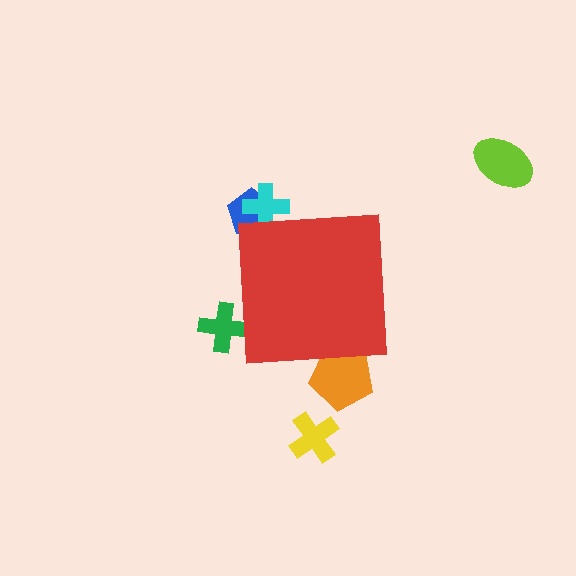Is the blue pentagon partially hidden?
Yes, the blue pentagon is partially hidden behind the red square.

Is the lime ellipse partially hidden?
No, the lime ellipse is fully visible.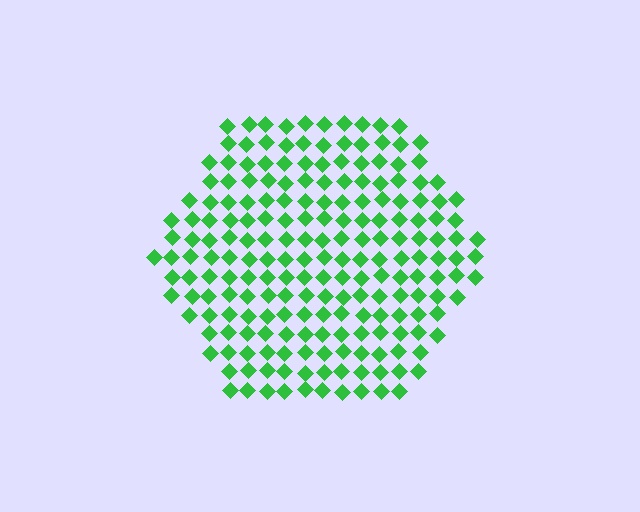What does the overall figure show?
The overall figure shows a hexagon.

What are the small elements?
The small elements are diamonds.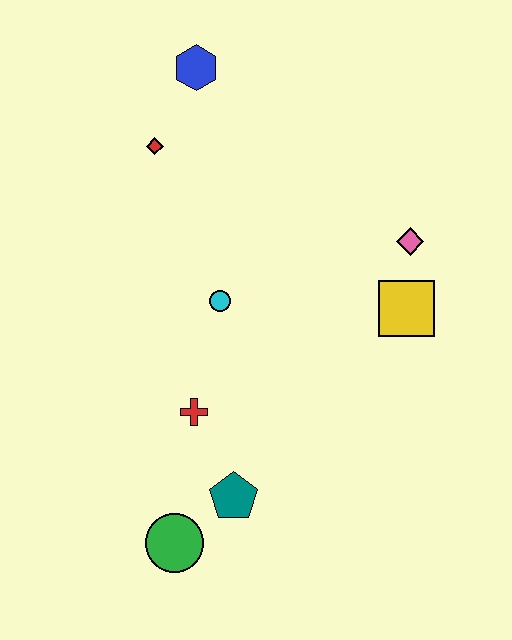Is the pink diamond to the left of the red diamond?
No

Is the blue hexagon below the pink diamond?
No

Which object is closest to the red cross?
The teal pentagon is closest to the red cross.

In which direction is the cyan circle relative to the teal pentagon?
The cyan circle is above the teal pentagon.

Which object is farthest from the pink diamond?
The green circle is farthest from the pink diamond.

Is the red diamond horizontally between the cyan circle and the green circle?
No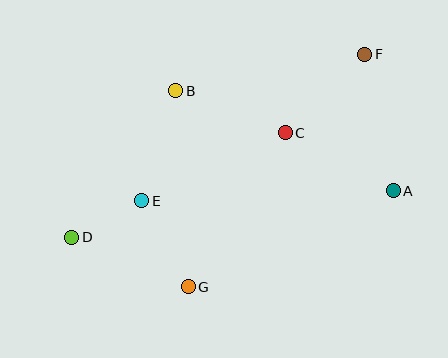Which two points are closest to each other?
Points D and E are closest to each other.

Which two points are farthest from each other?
Points D and F are farthest from each other.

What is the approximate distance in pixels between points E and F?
The distance between E and F is approximately 267 pixels.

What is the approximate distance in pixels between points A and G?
The distance between A and G is approximately 226 pixels.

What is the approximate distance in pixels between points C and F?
The distance between C and F is approximately 112 pixels.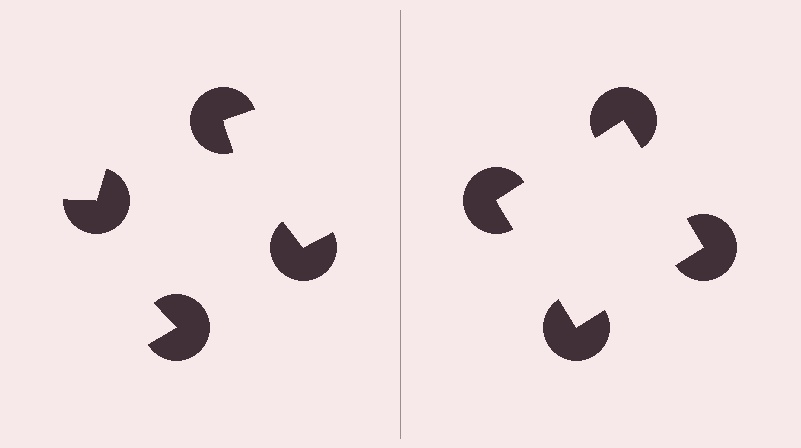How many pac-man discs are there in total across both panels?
8 — 4 on each side.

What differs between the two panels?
The pac-man discs are positioned identically on both sides; only the wedge orientations differ. On the right they align to a square; on the left they are misaligned.